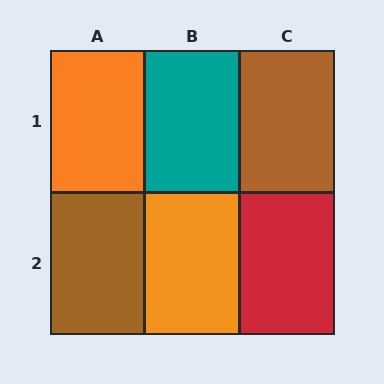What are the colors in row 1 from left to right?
Orange, teal, brown.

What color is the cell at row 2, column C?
Red.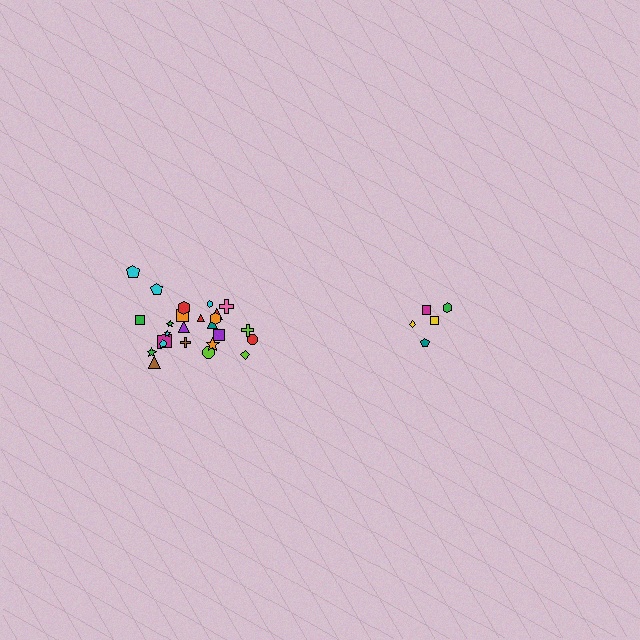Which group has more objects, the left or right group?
The left group.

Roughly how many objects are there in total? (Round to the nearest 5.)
Roughly 30 objects in total.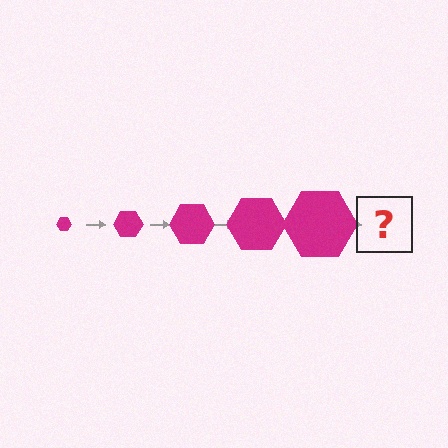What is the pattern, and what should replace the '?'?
The pattern is that the hexagon gets progressively larger each step. The '?' should be a magenta hexagon, larger than the previous one.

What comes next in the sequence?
The next element should be a magenta hexagon, larger than the previous one.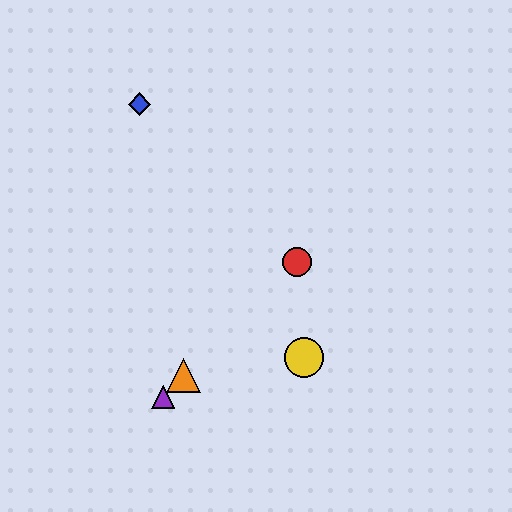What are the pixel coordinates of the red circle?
The red circle is at (297, 262).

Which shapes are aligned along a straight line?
The red circle, the green triangle, the purple triangle, the orange triangle are aligned along a straight line.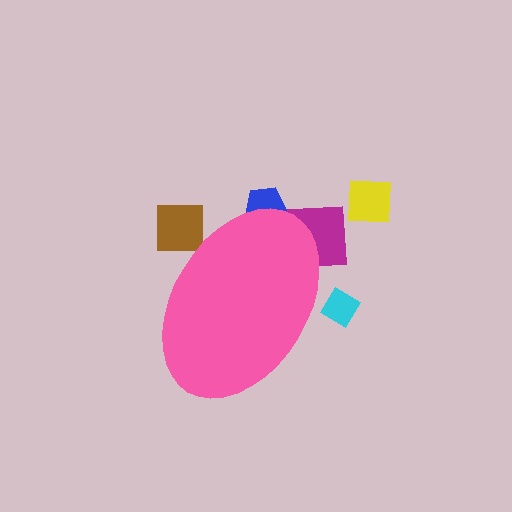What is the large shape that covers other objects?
A pink ellipse.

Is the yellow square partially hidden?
No, the yellow square is fully visible.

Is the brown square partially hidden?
Yes, the brown square is partially hidden behind the pink ellipse.